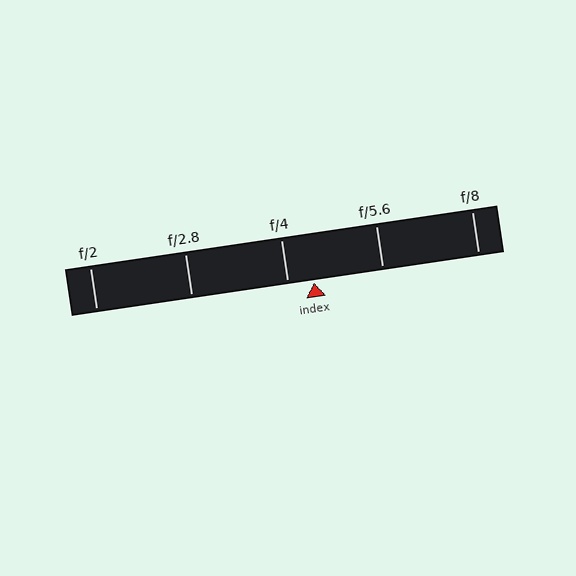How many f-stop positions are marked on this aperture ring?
There are 5 f-stop positions marked.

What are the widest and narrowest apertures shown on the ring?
The widest aperture shown is f/2 and the narrowest is f/8.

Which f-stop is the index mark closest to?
The index mark is closest to f/4.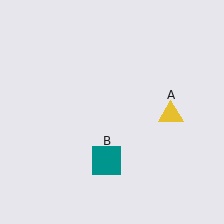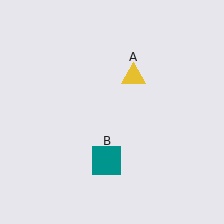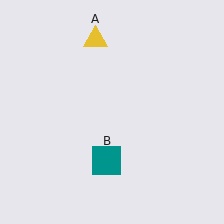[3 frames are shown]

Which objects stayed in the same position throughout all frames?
Teal square (object B) remained stationary.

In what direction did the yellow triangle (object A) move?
The yellow triangle (object A) moved up and to the left.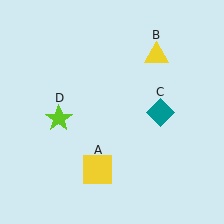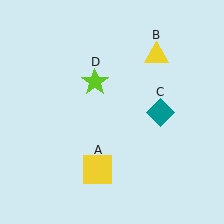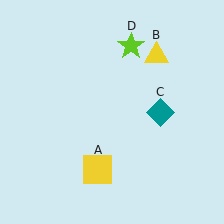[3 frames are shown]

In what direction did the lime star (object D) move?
The lime star (object D) moved up and to the right.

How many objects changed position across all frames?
1 object changed position: lime star (object D).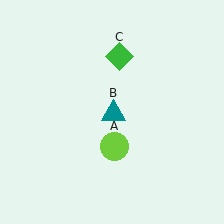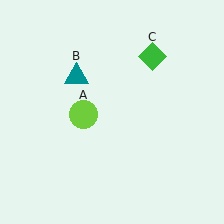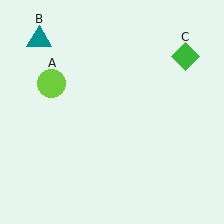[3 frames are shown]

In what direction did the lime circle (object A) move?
The lime circle (object A) moved up and to the left.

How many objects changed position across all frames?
3 objects changed position: lime circle (object A), teal triangle (object B), green diamond (object C).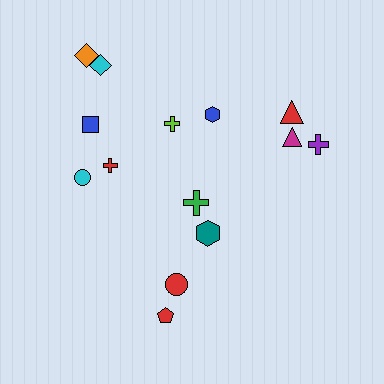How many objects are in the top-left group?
There are 6 objects.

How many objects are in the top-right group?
There are 4 objects.